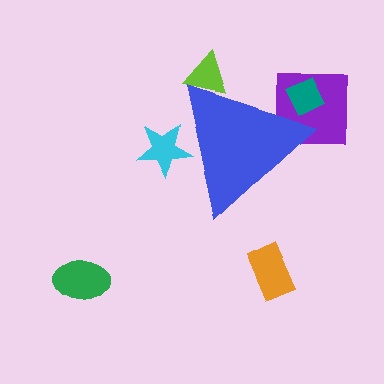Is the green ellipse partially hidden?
No, the green ellipse is fully visible.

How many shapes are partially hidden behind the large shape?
4 shapes are partially hidden.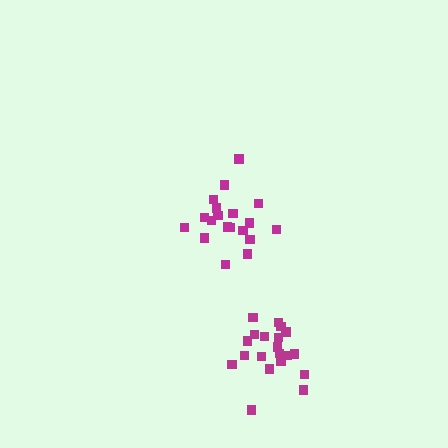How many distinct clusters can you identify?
There are 2 distinct clusters.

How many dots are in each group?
Group 1: 19 dots, Group 2: 20 dots (39 total).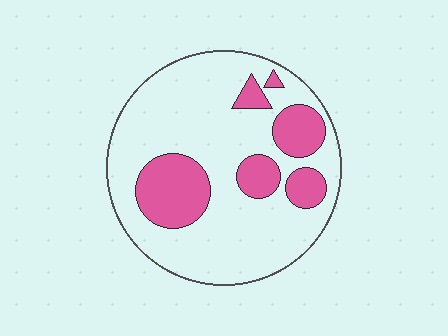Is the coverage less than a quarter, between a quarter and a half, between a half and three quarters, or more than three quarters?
Less than a quarter.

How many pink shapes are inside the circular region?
6.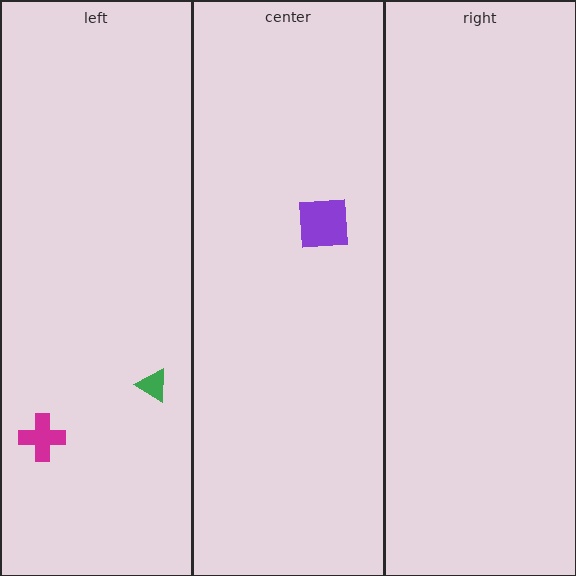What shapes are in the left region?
The magenta cross, the green triangle.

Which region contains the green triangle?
The left region.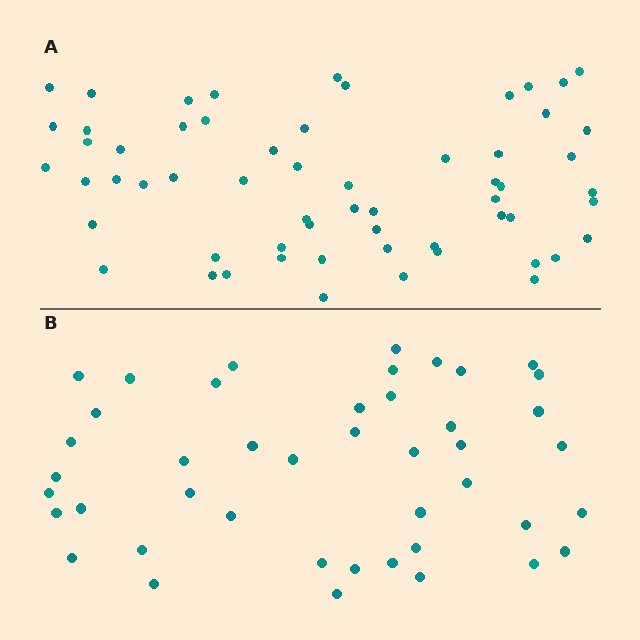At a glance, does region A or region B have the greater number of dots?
Region A (the top region) has more dots.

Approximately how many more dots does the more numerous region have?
Region A has approximately 15 more dots than region B.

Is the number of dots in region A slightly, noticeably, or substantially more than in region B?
Region A has noticeably more, but not dramatically so. The ratio is roughly 1.4 to 1.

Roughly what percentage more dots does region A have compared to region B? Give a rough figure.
About 35% more.